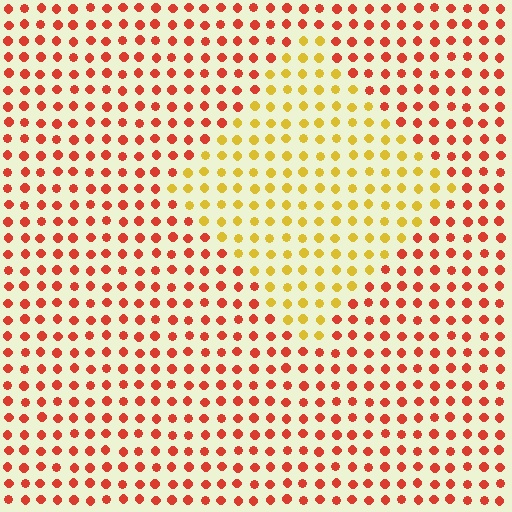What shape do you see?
I see a diamond.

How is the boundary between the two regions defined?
The boundary is defined purely by a slight shift in hue (about 46 degrees). Spacing, size, and orientation are identical on both sides.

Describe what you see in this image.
The image is filled with small red elements in a uniform arrangement. A diamond-shaped region is visible where the elements are tinted to a slightly different hue, forming a subtle color boundary.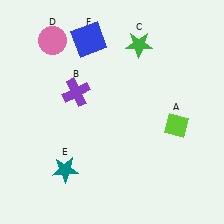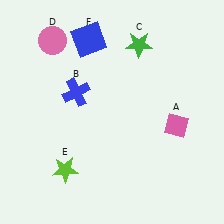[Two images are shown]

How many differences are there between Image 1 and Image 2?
There are 3 differences between the two images.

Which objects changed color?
A changed from lime to pink. B changed from purple to blue. E changed from teal to lime.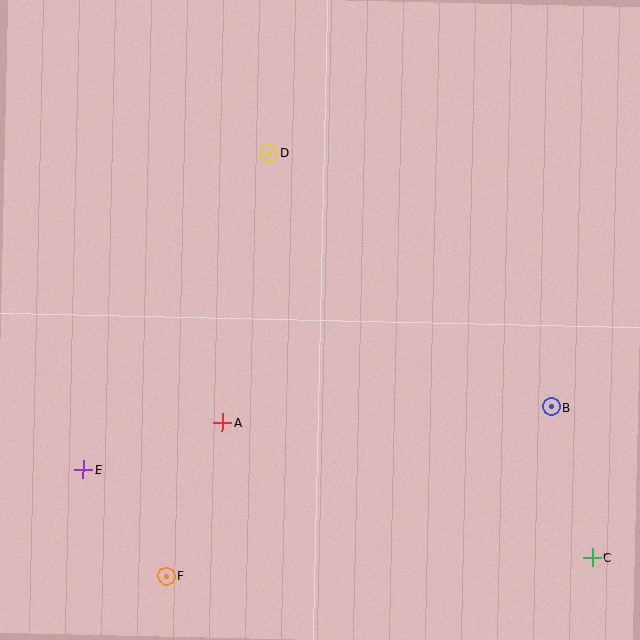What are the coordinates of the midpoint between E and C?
The midpoint between E and C is at (337, 513).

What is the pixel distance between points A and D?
The distance between A and D is 273 pixels.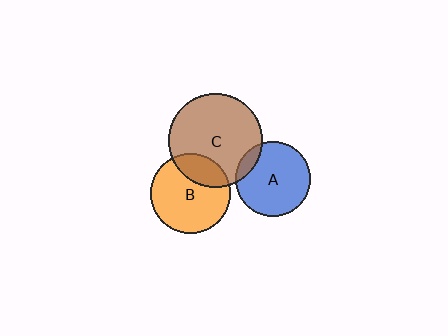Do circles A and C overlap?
Yes.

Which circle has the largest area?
Circle C (brown).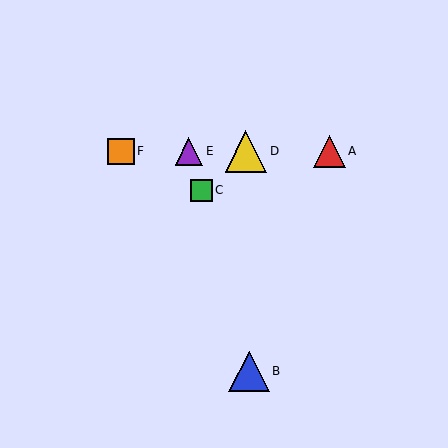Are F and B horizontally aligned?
No, F is at y≈152 and B is at y≈371.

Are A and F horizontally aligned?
Yes, both are at y≈152.